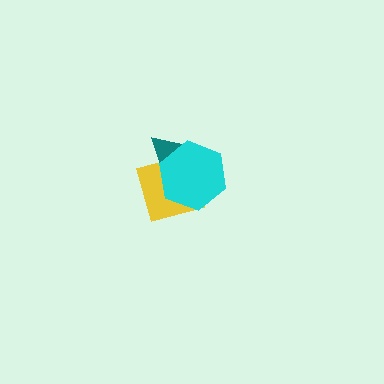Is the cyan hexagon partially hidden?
No, no other shape covers it.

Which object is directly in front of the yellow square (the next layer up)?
The teal triangle is directly in front of the yellow square.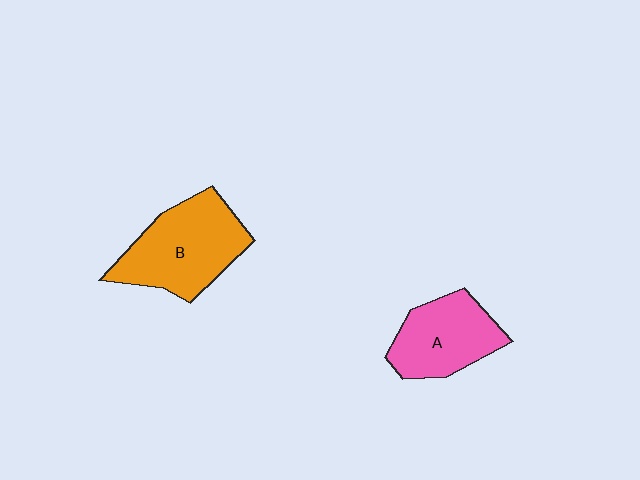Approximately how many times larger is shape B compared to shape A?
Approximately 1.3 times.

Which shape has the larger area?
Shape B (orange).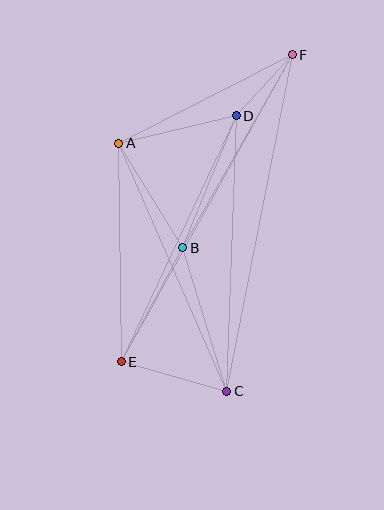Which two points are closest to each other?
Points D and F are closest to each other.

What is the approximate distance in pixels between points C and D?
The distance between C and D is approximately 276 pixels.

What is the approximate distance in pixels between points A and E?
The distance between A and E is approximately 218 pixels.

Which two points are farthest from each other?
Points E and F are farthest from each other.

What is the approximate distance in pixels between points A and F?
The distance between A and F is approximately 195 pixels.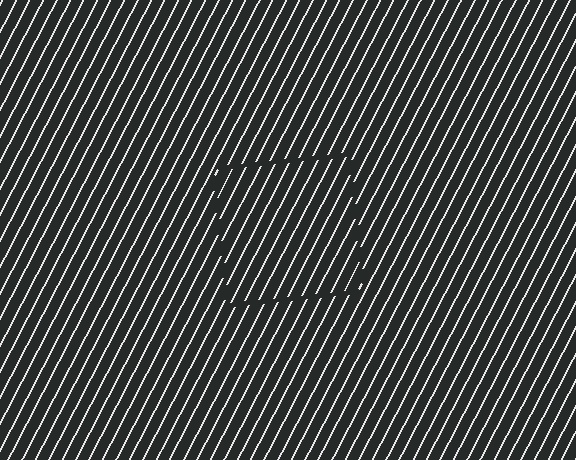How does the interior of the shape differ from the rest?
The interior of the shape contains the same grating, shifted by half a period — the contour is defined by the phase discontinuity where line-ends from the inner and outer gratings abut.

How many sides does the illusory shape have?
4 sides — the line-ends trace a square.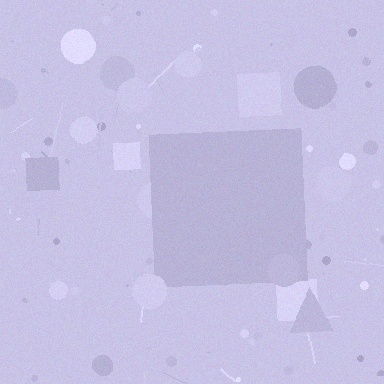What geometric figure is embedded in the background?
A square is embedded in the background.